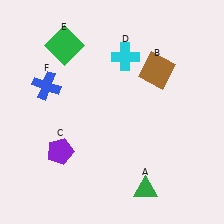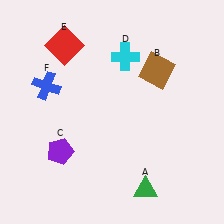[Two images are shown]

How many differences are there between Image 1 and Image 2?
There is 1 difference between the two images.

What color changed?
The square (E) changed from green in Image 1 to red in Image 2.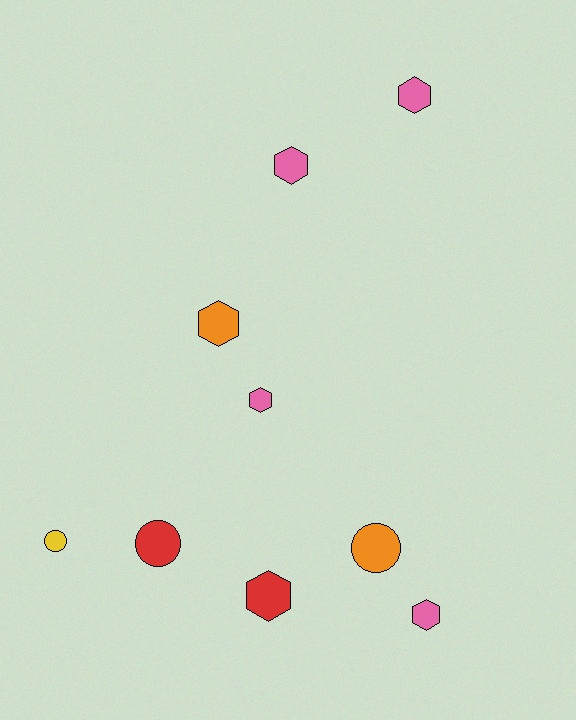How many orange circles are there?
There is 1 orange circle.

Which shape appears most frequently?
Hexagon, with 6 objects.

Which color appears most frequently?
Pink, with 4 objects.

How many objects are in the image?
There are 9 objects.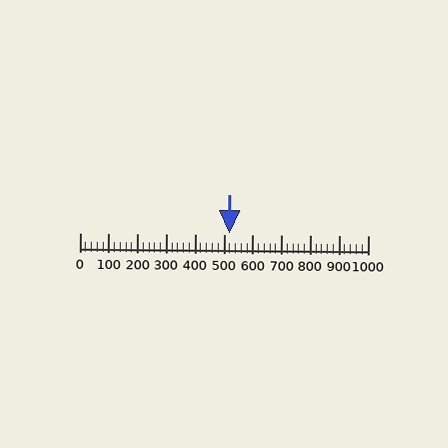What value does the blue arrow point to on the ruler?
The blue arrow points to approximately 520.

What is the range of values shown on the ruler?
The ruler shows values from 0 to 1000.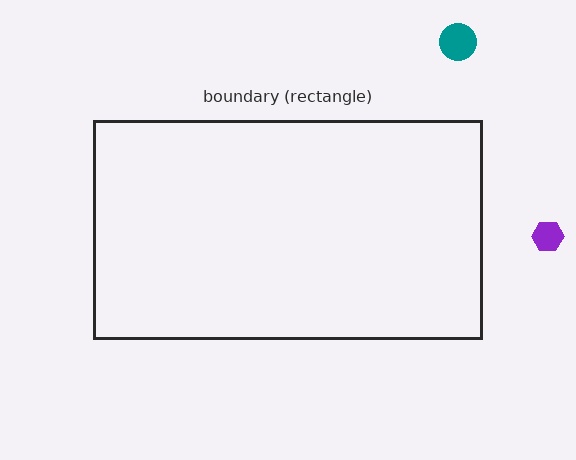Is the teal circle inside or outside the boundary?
Outside.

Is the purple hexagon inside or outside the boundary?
Outside.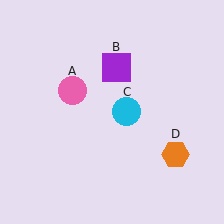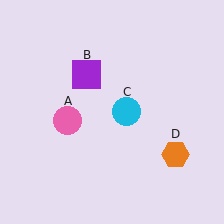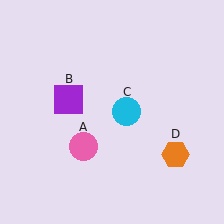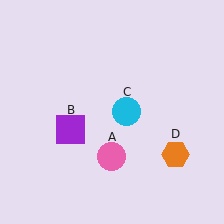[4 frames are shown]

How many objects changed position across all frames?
2 objects changed position: pink circle (object A), purple square (object B).